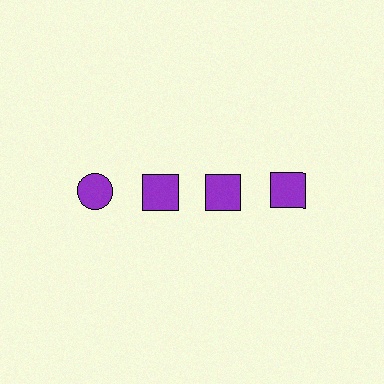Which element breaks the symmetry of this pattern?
The purple circle in the top row, leftmost column breaks the symmetry. All other shapes are purple squares.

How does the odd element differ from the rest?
It has a different shape: circle instead of square.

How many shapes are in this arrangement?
There are 4 shapes arranged in a grid pattern.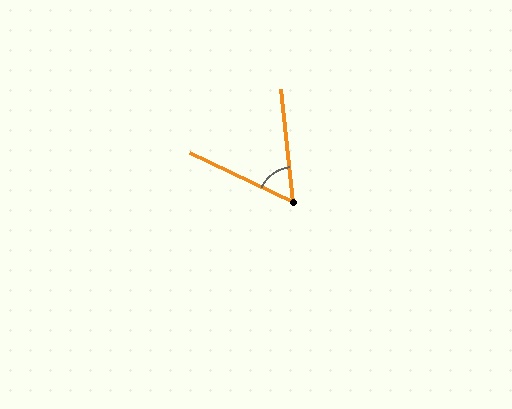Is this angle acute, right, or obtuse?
It is acute.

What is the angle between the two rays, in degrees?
Approximately 58 degrees.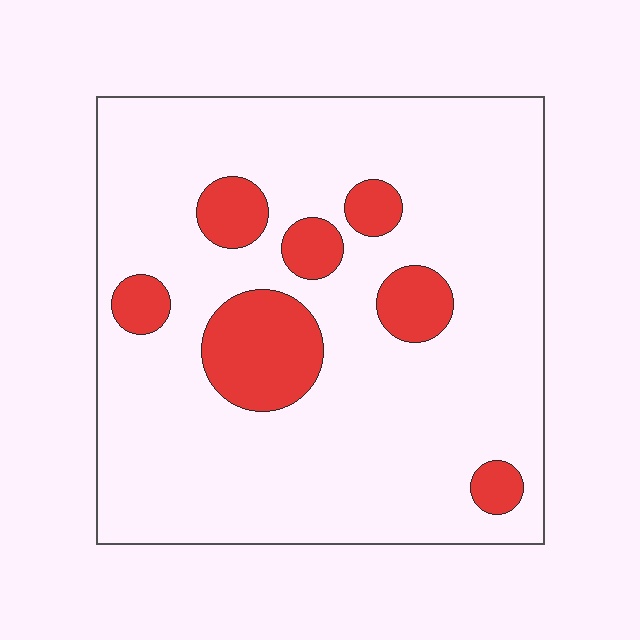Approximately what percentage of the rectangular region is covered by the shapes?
Approximately 15%.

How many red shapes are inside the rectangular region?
7.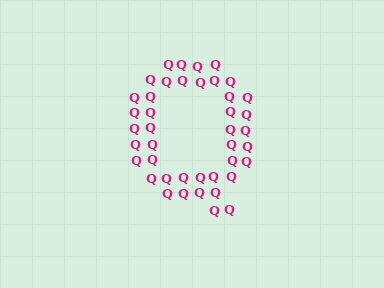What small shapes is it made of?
It is made of small letter Q's.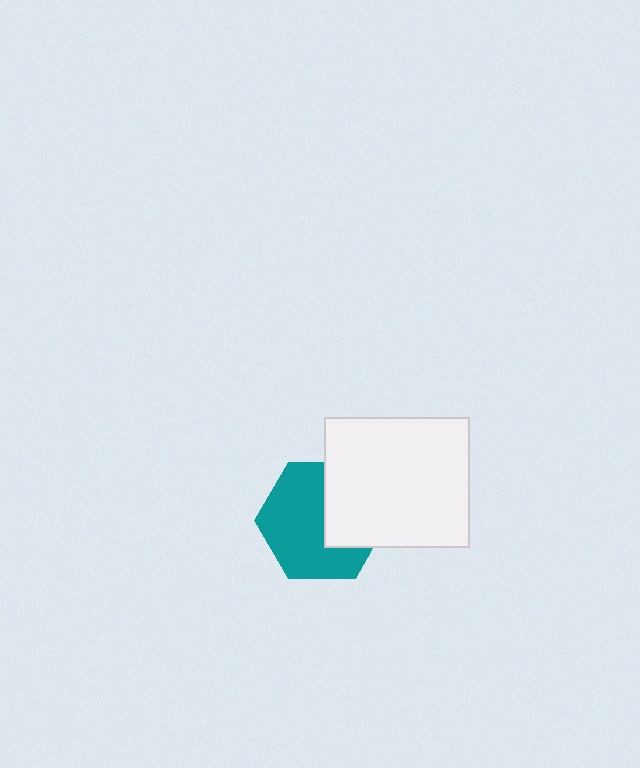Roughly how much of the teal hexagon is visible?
About half of it is visible (roughly 63%).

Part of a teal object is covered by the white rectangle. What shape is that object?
It is a hexagon.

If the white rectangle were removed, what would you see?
You would see the complete teal hexagon.